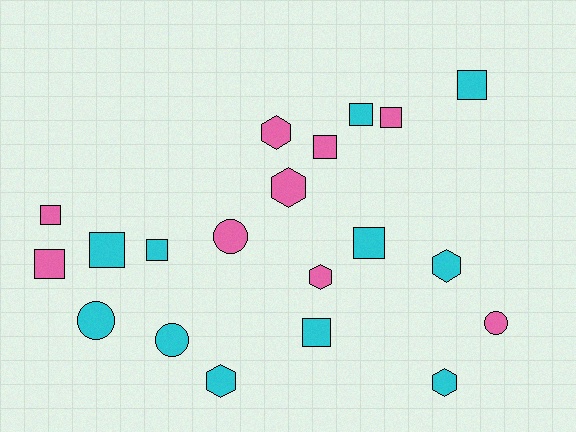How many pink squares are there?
There are 4 pink squares.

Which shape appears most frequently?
Square, with 10 objects.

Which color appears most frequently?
Cyan, with 11 objects.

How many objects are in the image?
There are 20 objects.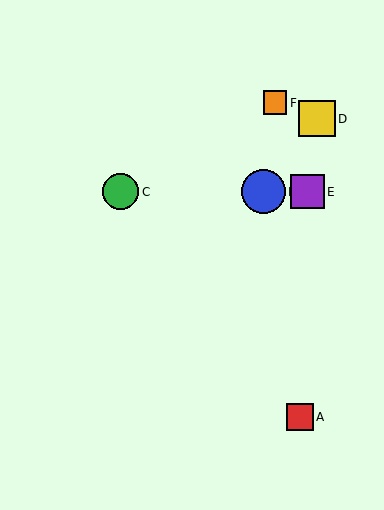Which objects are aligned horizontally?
Objects B, C, E are aligned horizontally.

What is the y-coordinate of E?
Object E is at y≈192.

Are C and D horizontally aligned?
No, C is at y≈192 and D is at y≈119.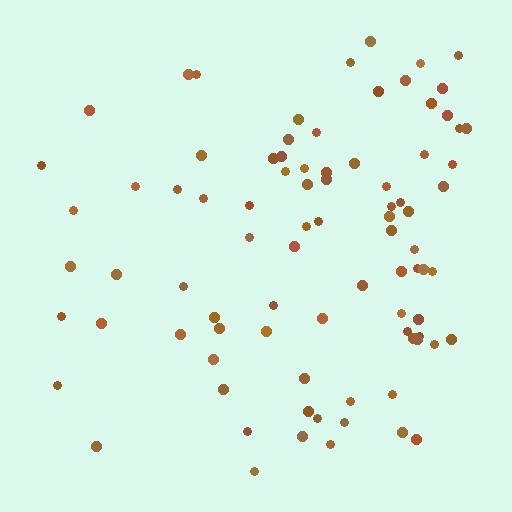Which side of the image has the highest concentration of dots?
The right.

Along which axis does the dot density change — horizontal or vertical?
Horizontal.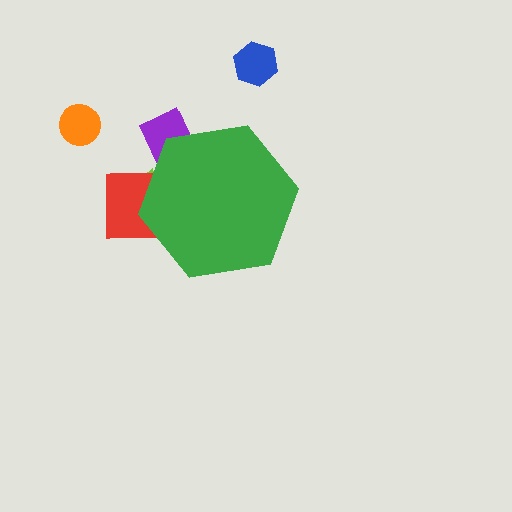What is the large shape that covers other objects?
A green hexagon.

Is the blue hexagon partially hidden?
No, the blue hexagon is fully visible.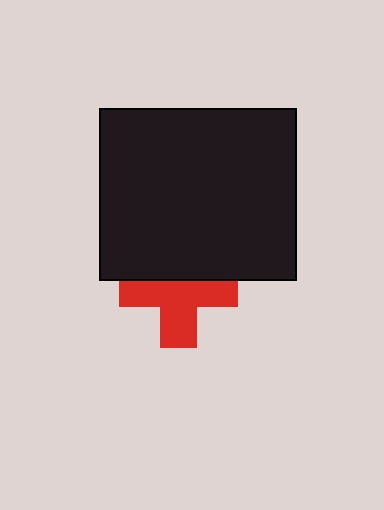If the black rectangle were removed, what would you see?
You would see the complete red cross.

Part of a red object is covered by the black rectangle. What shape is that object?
It is a cross.